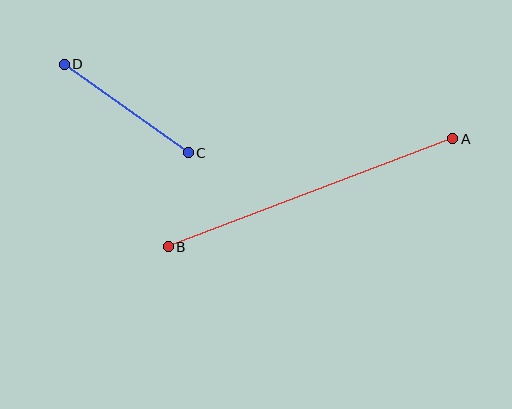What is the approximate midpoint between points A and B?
The midpoint is at approximately (311, 193) pixels.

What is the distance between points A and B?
The distance is approximately 304 pixels.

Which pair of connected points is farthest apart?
Points A and B are farthest apart.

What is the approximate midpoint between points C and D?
The midpoint is at approximately (126, 108) pixels.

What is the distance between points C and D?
The distance is approximately 152 pixels.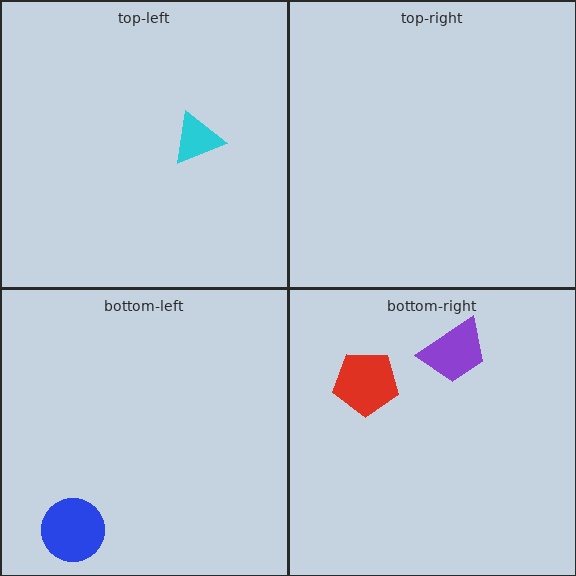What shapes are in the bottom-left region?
The blue circle.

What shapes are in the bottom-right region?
The red pentagon, the purple trapezoid.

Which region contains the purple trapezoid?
The bottom-right region.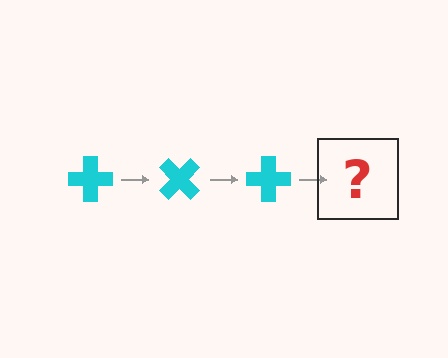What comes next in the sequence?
The next element should be a cyan cross rotated 135 degrees.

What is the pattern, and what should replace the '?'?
The pattern is that the cross rotates 45 degrees each step. The '?' should be a cyan cross rotated 135 degrees.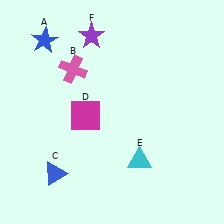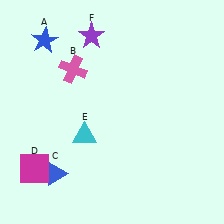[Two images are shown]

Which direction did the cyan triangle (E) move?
The cyan triangle (E) moved left.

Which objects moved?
The objects that moved are: the magenta square (D), the cyan triangle (E).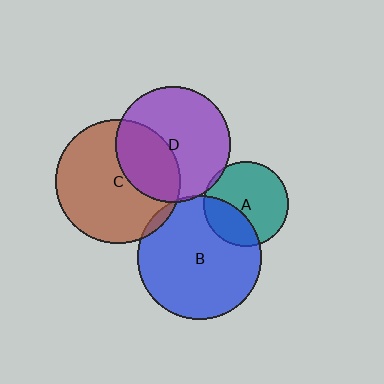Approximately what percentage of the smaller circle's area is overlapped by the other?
Approximately 5%.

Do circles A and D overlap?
Yes.